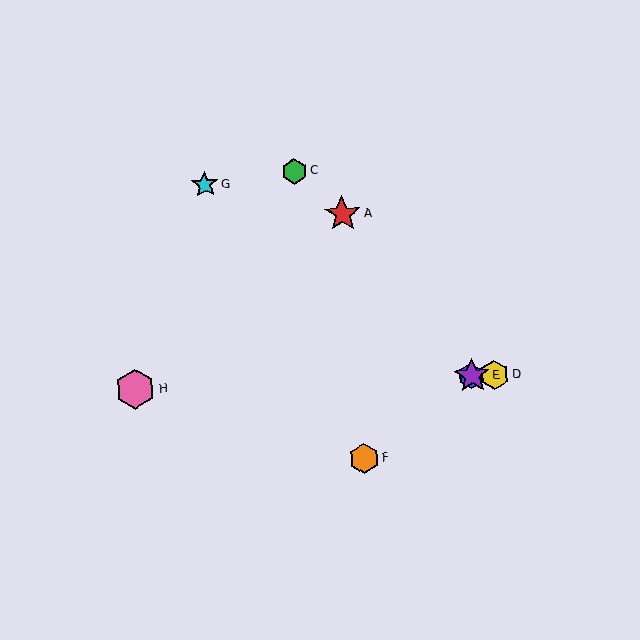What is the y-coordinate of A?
Object A is at y≈214.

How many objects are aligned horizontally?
4 objects (B, D, E, H) are aligned horizontally.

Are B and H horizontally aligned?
Yes, both are at y≈376.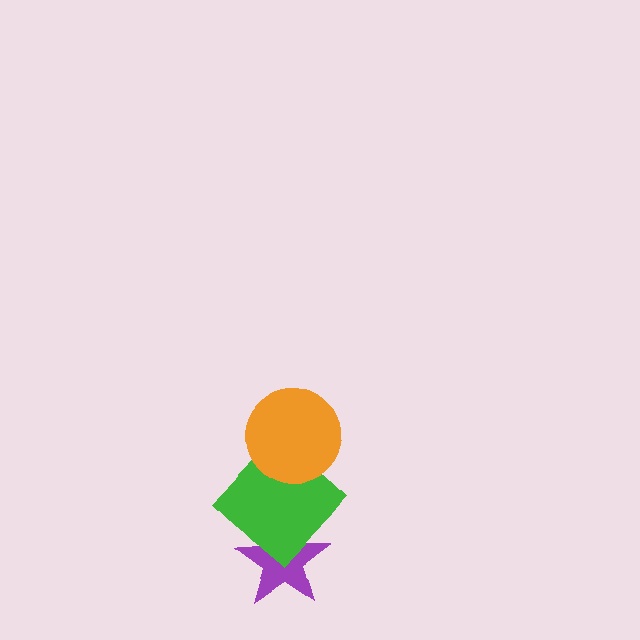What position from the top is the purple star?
The purple star is 3rd from the top.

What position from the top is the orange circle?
The orange circle is 1st from the top.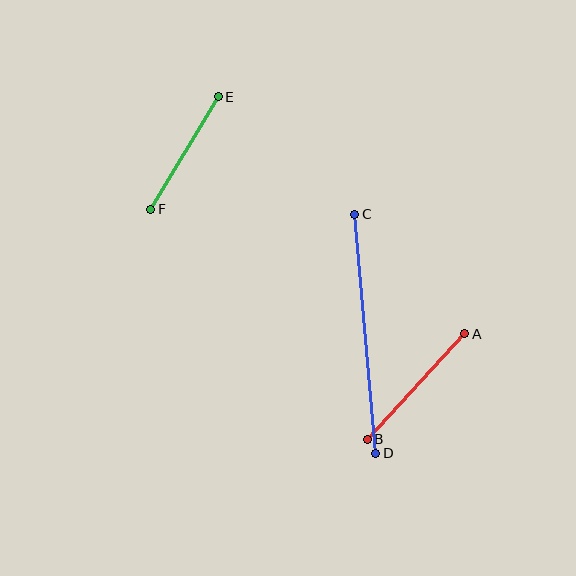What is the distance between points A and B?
The distance is approximately 144 pixels.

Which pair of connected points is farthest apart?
Points C and D are farthest apart.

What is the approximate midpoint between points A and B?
The midpoint is at approximately (416, 386) pixels.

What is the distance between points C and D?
The distance is approximately 240 pixels.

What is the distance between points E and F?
The distance is approximately 131 pixels.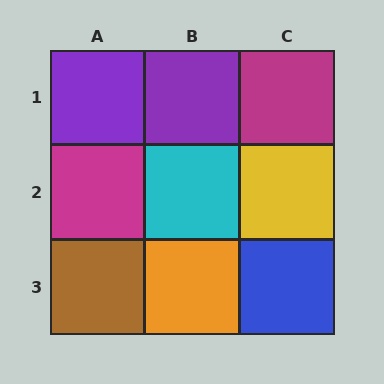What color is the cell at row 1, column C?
Magenta.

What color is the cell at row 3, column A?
Brown.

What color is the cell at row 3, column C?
Blue.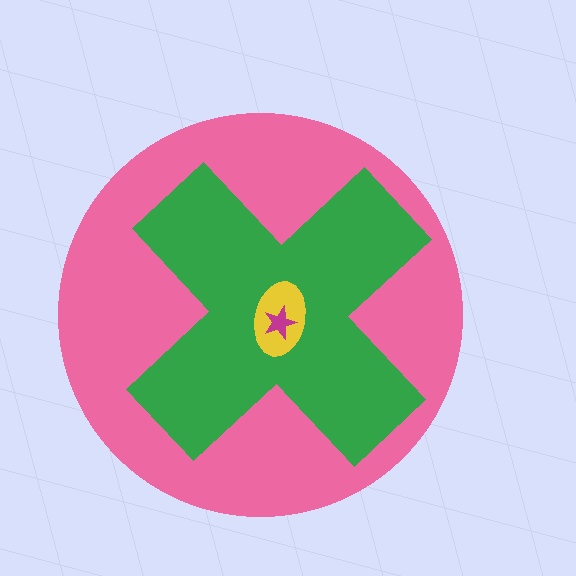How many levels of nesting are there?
4.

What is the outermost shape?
The pink circle.